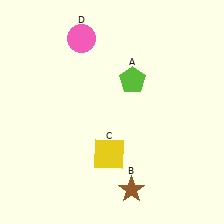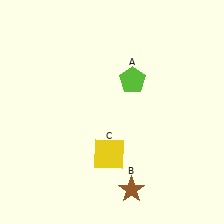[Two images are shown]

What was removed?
The pink circle (D) was removed in Image 2.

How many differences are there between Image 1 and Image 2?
There is 1 difference between the two images.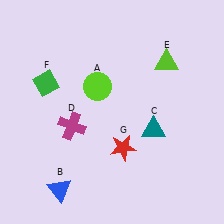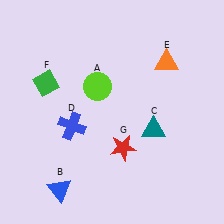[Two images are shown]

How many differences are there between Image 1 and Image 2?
There are 2 differences between the two images.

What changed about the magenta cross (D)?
In Image 1, D is magenta. In Image 2, it changed to blue.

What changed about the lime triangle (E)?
In Image 1, E is lime. In Image 2, it changed to orange.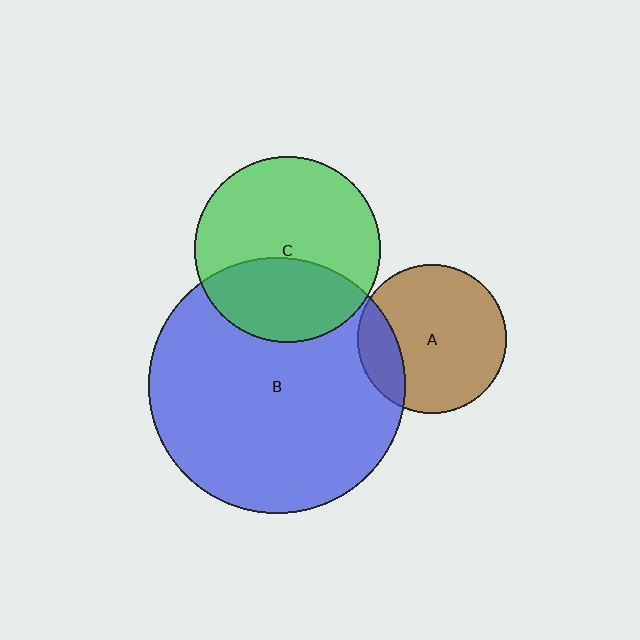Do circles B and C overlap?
Yes.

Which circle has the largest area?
Circle B (blue).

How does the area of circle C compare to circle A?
Approximately 1.6 times.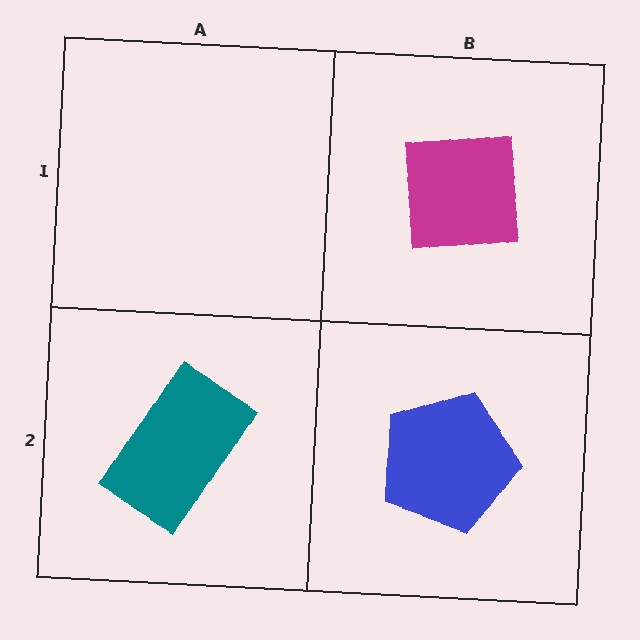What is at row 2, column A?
A teal rectangle.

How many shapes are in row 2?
2 shapes.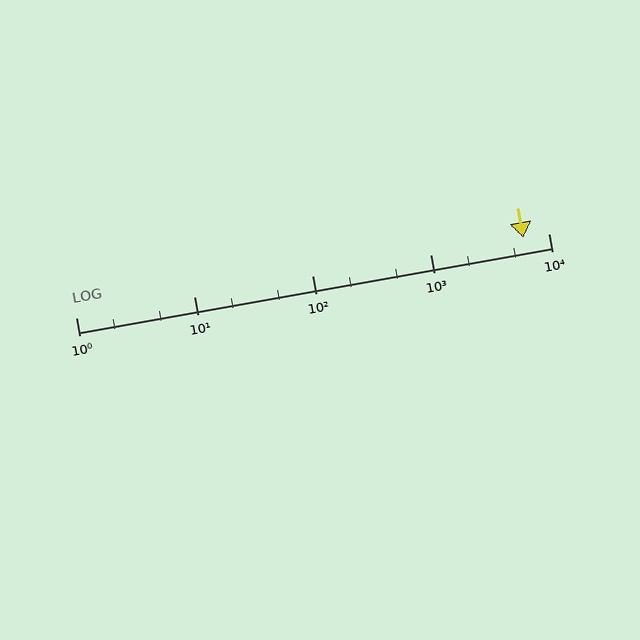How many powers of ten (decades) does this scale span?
The scale spans 4 decades, from 1 to 10000.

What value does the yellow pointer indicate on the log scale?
The pointer indicates approximately 6100.